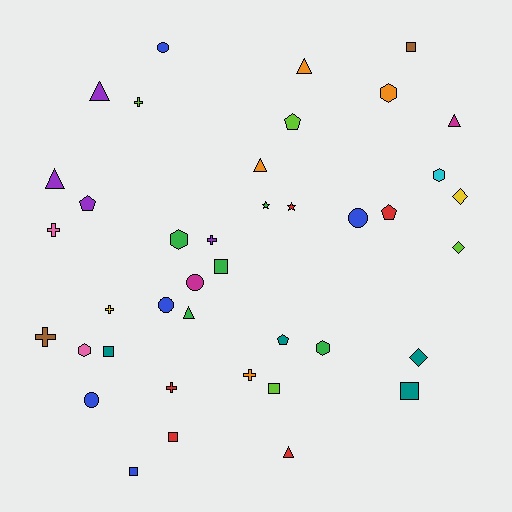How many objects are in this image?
There are 40 objects.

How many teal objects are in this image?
There are 4 teal objects.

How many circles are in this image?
There are 5 circles.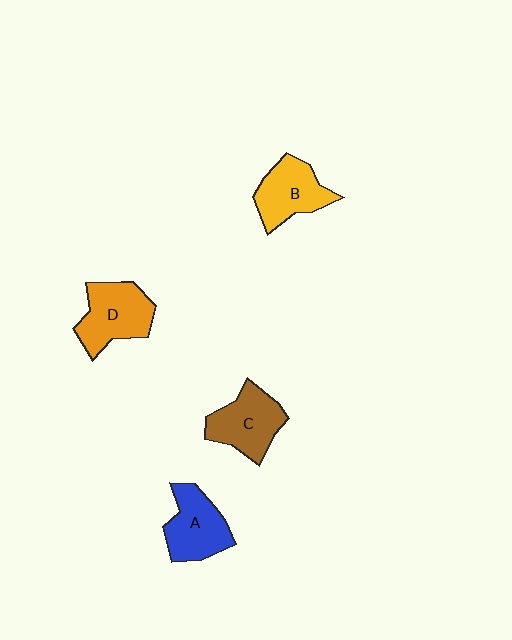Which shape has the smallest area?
Shape B (yellow).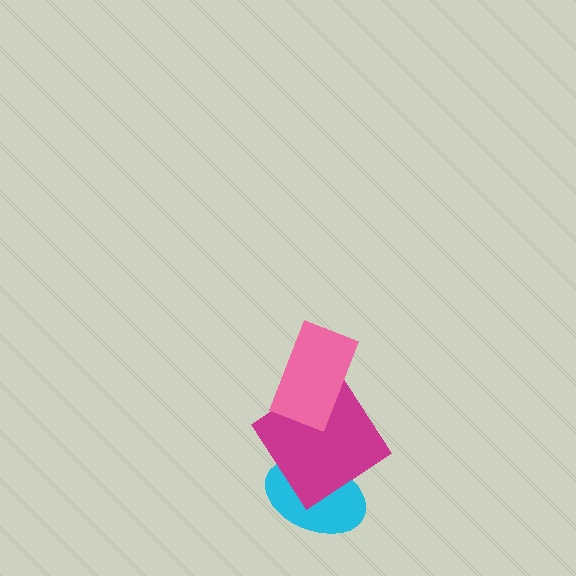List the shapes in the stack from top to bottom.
From top to bottom: the pink rectangle, the magenta diamond, the cyan ellipse.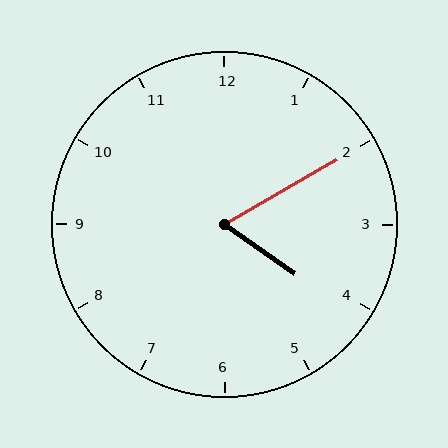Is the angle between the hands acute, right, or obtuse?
It is acute.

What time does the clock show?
4:10.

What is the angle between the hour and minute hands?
Approximately 65 degrees.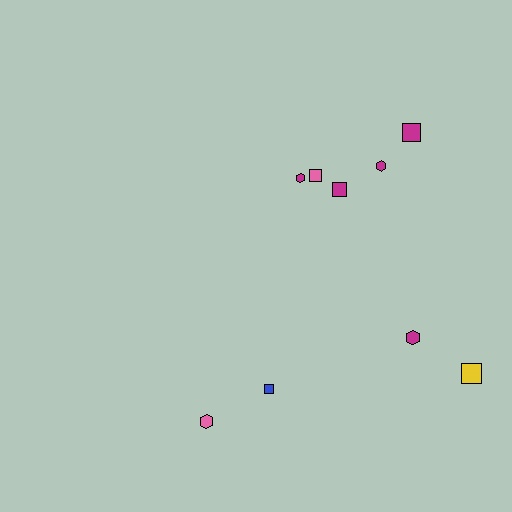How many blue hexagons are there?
There are no blue hexagons.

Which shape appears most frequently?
Square, with 5 objects.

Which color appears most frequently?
Magenta, with 5 objects.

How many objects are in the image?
There are 9 objects.